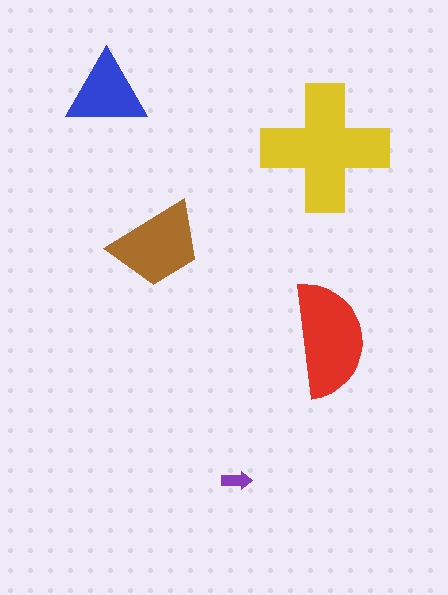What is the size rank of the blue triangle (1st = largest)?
4th.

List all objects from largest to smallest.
The yellow cross, the red semicircle, the brown trapezoid, the blue triangle, the purple arrow.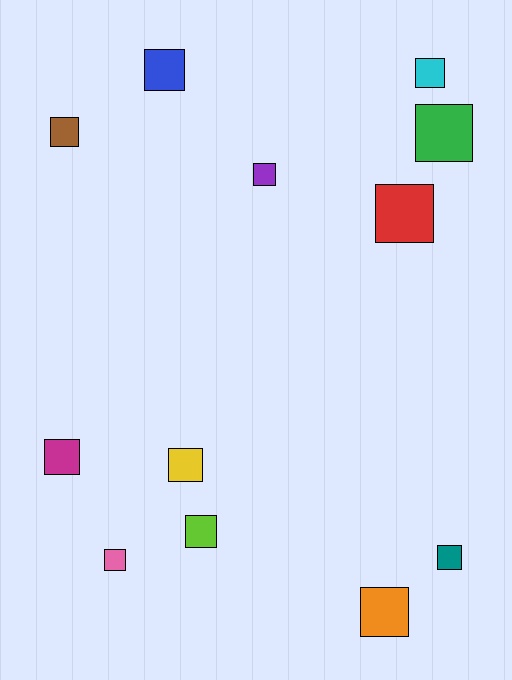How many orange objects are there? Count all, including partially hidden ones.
There is 1 orange object.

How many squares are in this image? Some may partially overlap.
There are 12 squares.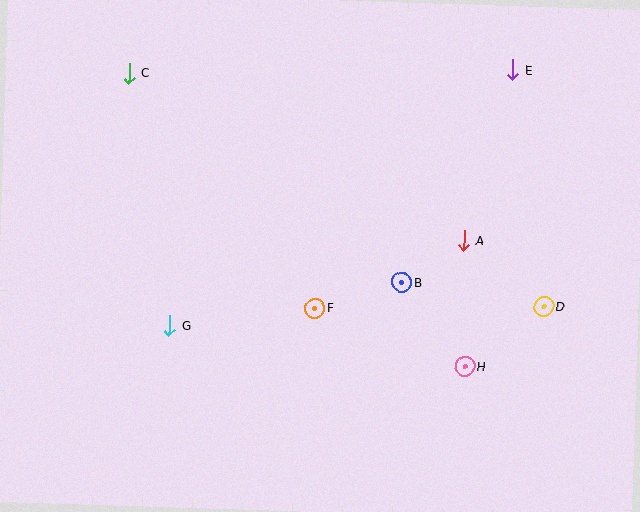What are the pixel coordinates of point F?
Point F is at (315, 308).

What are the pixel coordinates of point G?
Point G is at (170, 326).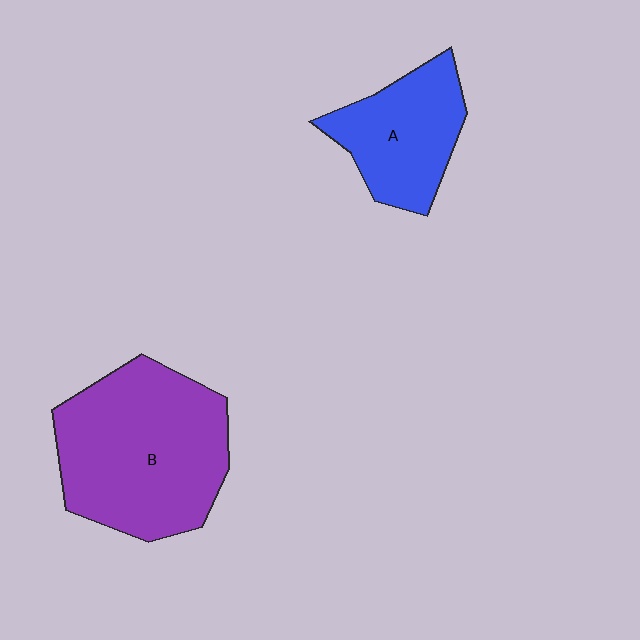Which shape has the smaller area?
Shape A (blue).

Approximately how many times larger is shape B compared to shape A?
Approximately 1.8 times.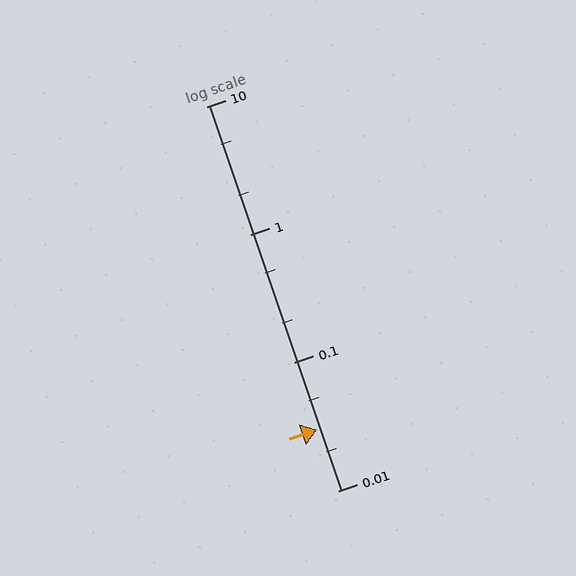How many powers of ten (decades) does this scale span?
The scale spans 3 decades, from 0.01 to 10.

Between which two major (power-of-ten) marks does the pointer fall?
The pointer is between 0.01 and 0.1.